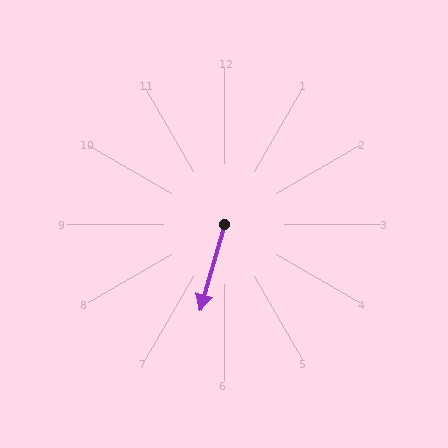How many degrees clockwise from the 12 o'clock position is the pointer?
Approximately 196 degrees.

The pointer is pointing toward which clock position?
Roughly 7 o'clock.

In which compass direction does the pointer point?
South.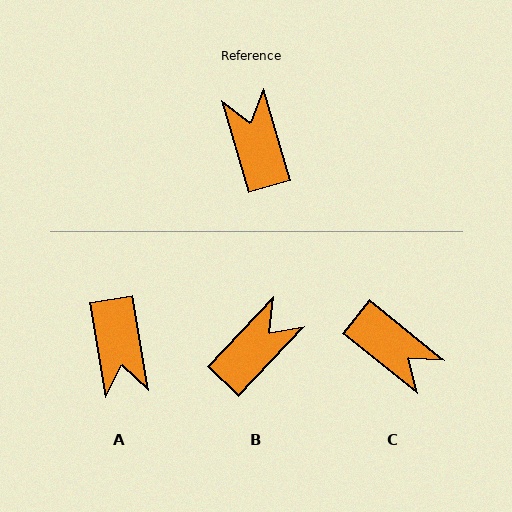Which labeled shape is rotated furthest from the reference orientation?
A, about 173 degrees away.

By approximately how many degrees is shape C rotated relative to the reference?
Approximately 146 degrees clockwise.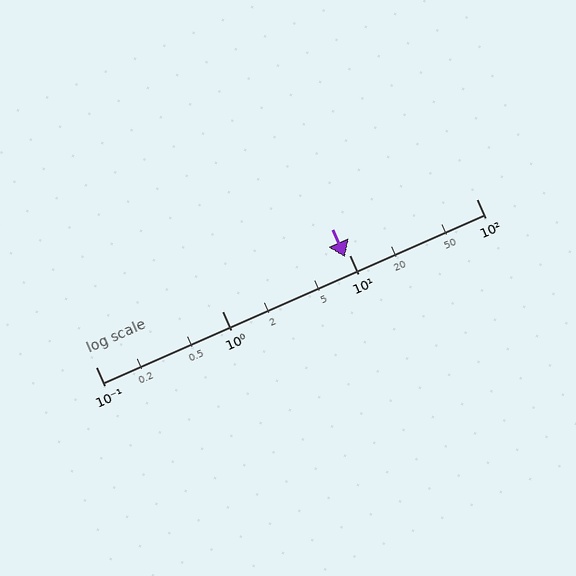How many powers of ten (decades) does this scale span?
The scale spans 3 decades, from 0.1 to 100.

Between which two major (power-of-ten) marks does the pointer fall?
The pointer is between 1 and 10.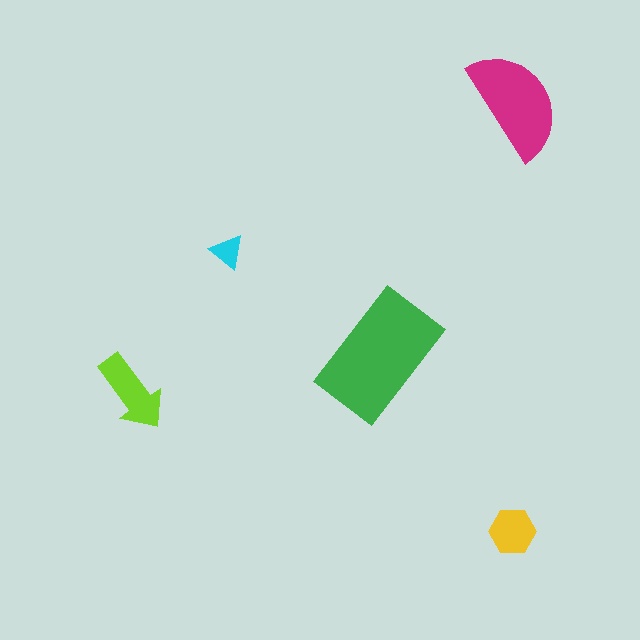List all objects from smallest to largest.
The cyan triangle, the yellow hexagon, the lime arrow, the magenta semicircle, the green rectangle.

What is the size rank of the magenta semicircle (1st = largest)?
2nd.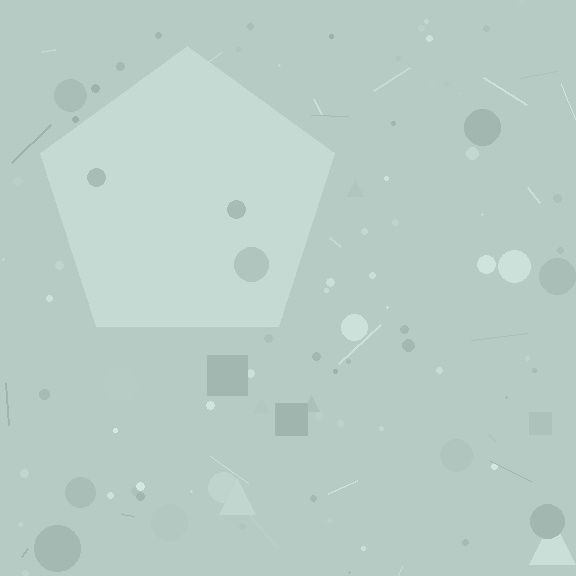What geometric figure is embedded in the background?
A pentagon is embedded in the background.